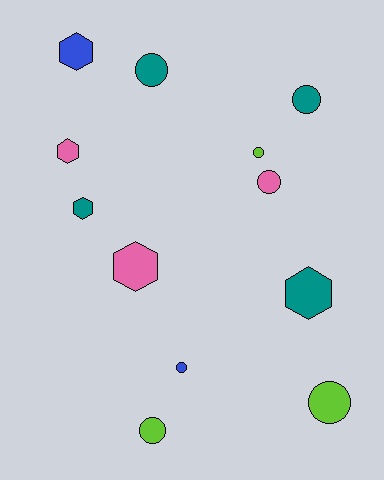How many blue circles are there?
There is 1 blue circle.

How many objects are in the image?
There are 12 objects.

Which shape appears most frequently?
Circle, with 7 objects.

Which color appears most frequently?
Teal, with 4 objects.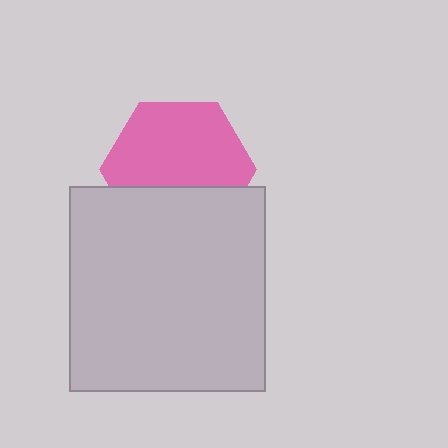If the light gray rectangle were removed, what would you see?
You would see the complete pink hexagon.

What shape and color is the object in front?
The object in front is a light gray rectangle.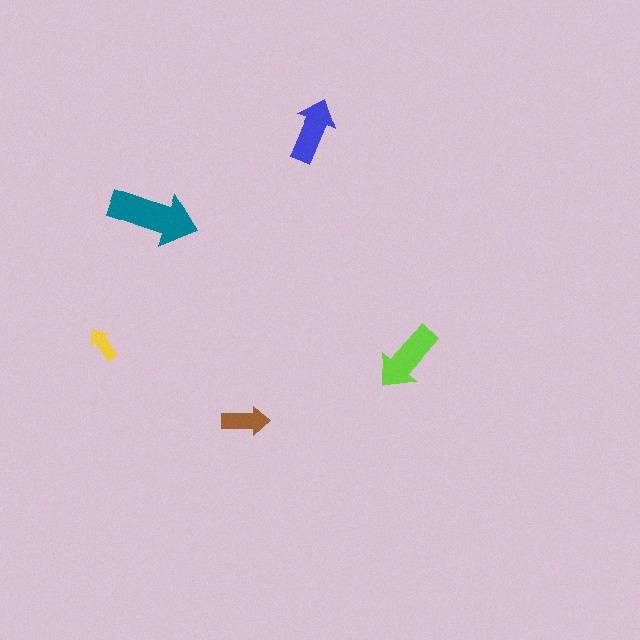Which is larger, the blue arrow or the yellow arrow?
The blue one.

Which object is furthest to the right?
The lime arrow is rightmost.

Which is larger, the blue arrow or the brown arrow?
The blue one.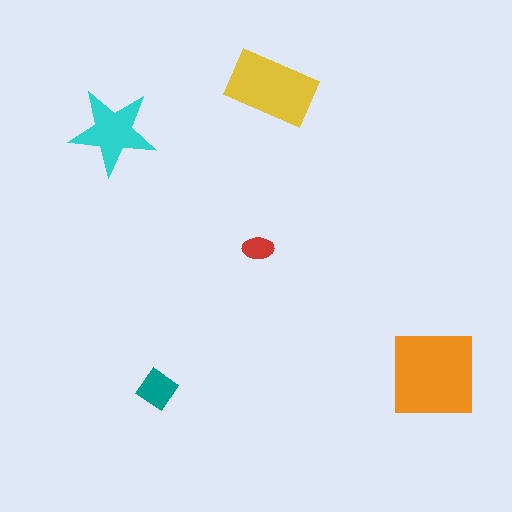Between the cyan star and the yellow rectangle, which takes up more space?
The yellow rectangle.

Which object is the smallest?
The red ellipse.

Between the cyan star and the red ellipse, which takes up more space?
The cyan star.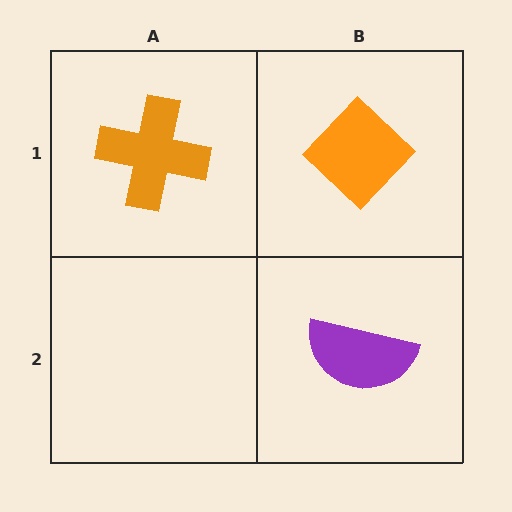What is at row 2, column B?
A purple semicircle.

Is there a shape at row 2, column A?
No, that cell is empty.